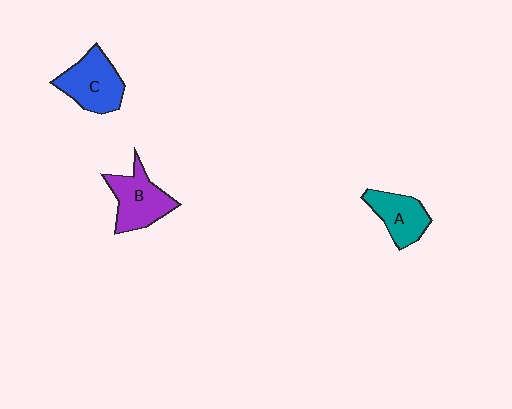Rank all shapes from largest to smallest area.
From largest to smallest: C (blue), B (purple), A (teal).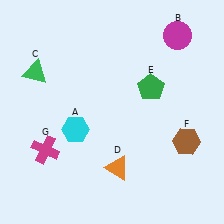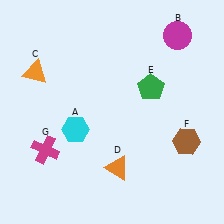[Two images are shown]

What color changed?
The triangle (C) changed from green in Image 1 to orange in Image 2.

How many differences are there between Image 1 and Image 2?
There is 1 difference between the two images.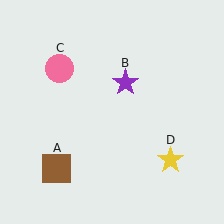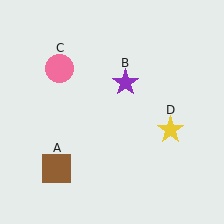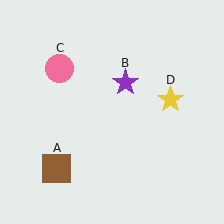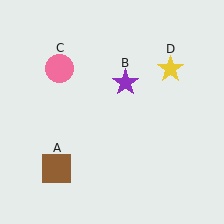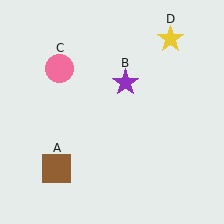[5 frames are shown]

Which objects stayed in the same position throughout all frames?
Brown square (object A) and purple star (object B) and pink circle (object C) remained stationary.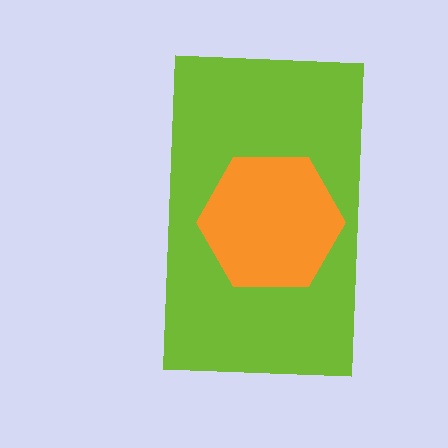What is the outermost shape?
The lime rectangle.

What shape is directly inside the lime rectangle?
The orange hexagon.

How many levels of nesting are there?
2.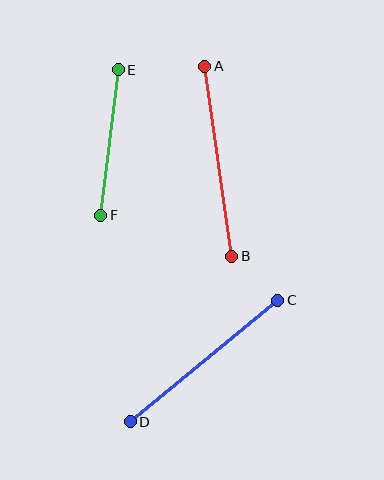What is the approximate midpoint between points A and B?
The midpoint is at approximately (218, 161) pixels.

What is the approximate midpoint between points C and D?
The midpoint is at approximately (204, 361) pixels.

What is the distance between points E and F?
The distance is approximately 146 pixels.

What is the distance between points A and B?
The distance is approximately 192 pixels.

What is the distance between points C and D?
The distance is approximately 191 pixels.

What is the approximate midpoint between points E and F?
The midpoint is at approximately (110, 143) pixels.